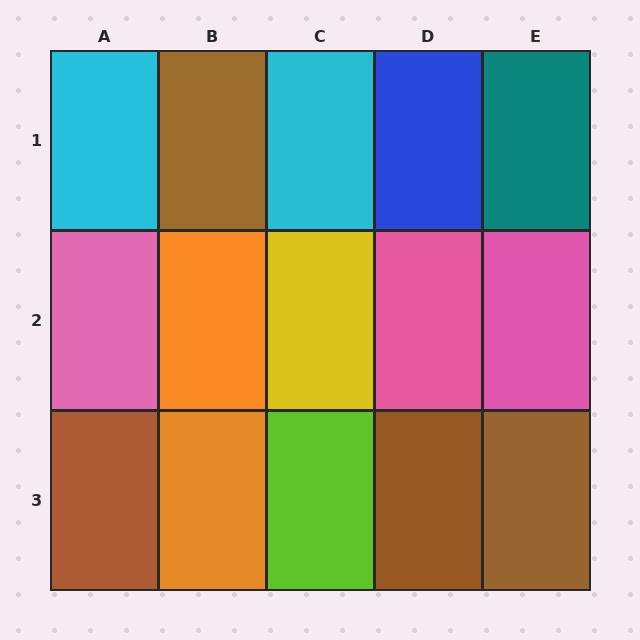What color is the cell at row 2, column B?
Orange.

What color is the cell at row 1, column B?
Brown.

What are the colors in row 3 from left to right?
Brown, orange, lime, brown, brown.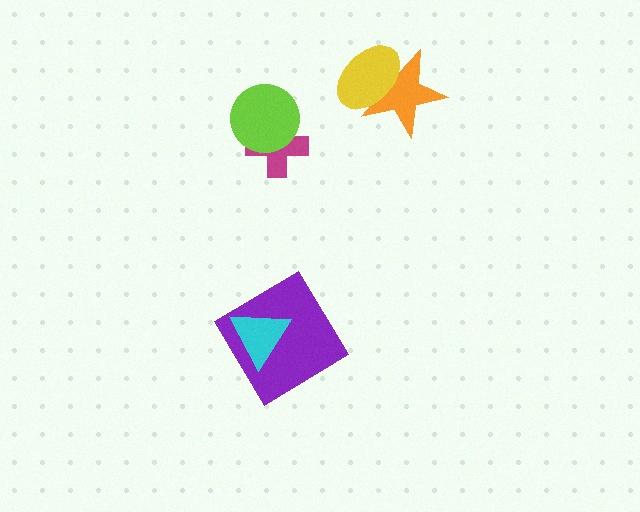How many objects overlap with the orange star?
1 object overlaps with the orange star.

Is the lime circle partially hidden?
No, no other shape covers it.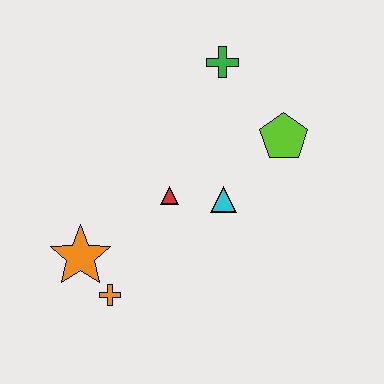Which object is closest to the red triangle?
The cyan triangle is closest to the red triangle.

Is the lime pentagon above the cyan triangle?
Yes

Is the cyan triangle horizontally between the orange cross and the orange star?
No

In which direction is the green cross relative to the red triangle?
The green cross is above the red triangle.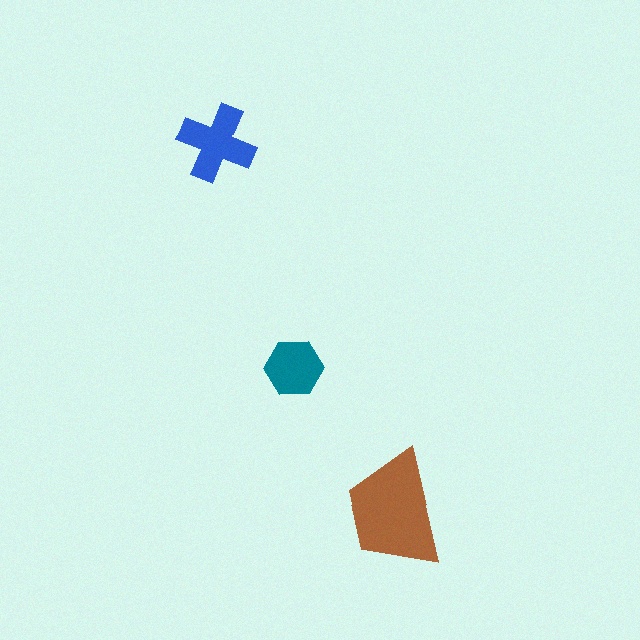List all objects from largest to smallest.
The brown trapezoid, the blue cross, the teal hexagon.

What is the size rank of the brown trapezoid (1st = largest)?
1st.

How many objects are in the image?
There are 3 objects in the image.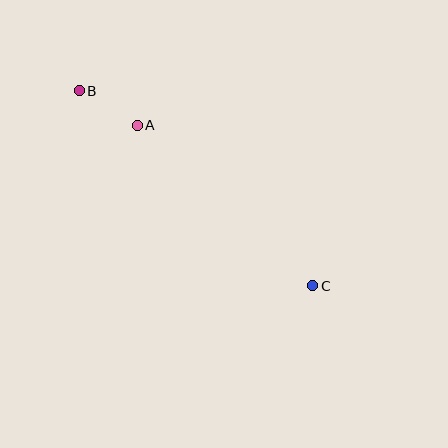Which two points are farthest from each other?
Points B and C are farthest from each other.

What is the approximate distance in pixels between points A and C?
The distance between A and C is approximately 238 pixels.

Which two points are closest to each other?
Points A and B are closest to each other.